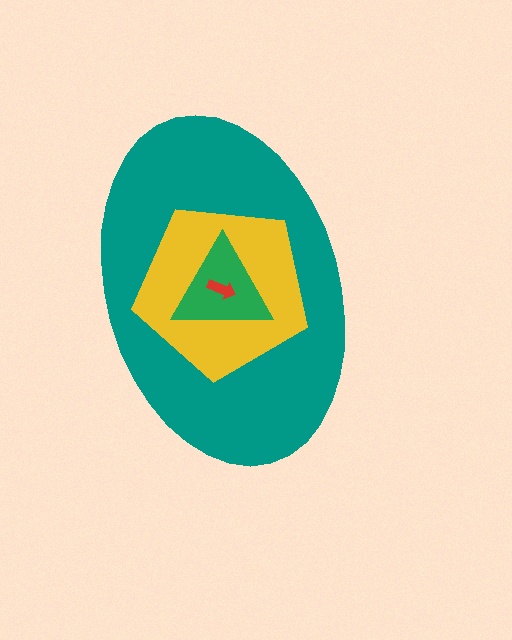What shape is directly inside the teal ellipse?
The yellow pentagon.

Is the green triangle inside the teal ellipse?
Yes.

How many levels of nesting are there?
4.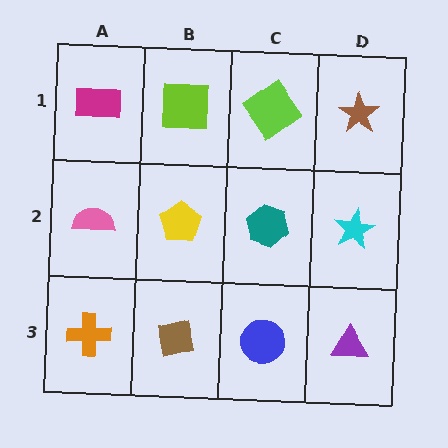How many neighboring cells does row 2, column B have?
4.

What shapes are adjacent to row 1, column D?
A cyan star (row 2, column D), a lime diamond (row 1, column C).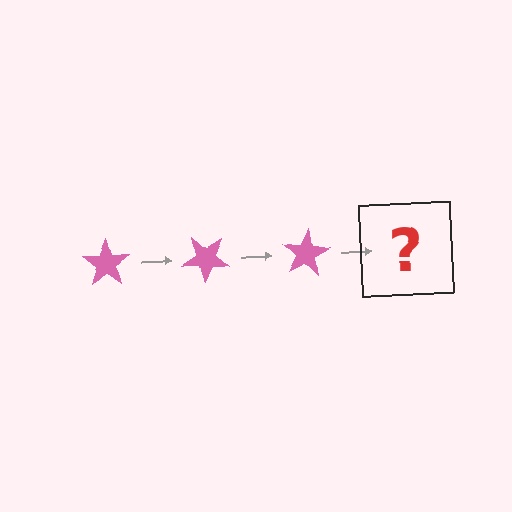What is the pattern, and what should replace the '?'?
The pattern is that the star rotates 40 degrees each step. The '?' should be a pink star rotated 120 degrees.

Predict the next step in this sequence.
The next step is a pink star rotated 120 degrees.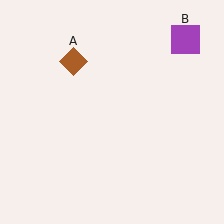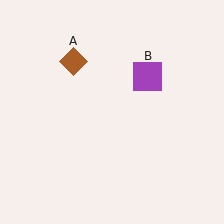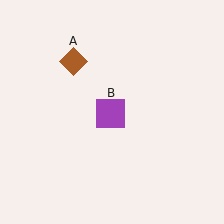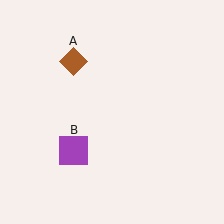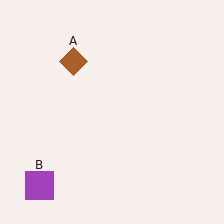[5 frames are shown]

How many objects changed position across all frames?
1 object changed position: purple square (object B).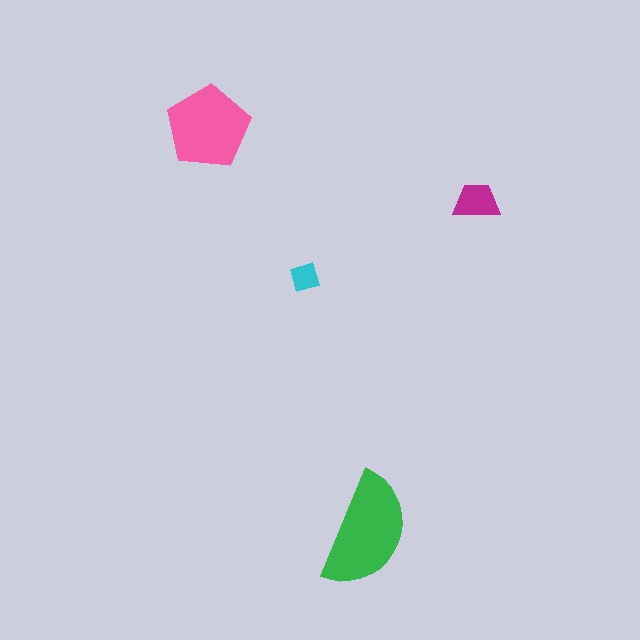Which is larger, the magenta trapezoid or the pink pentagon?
The pink pentagon.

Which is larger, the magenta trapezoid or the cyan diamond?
The magenta trapezoid.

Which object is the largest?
The green semicircle.